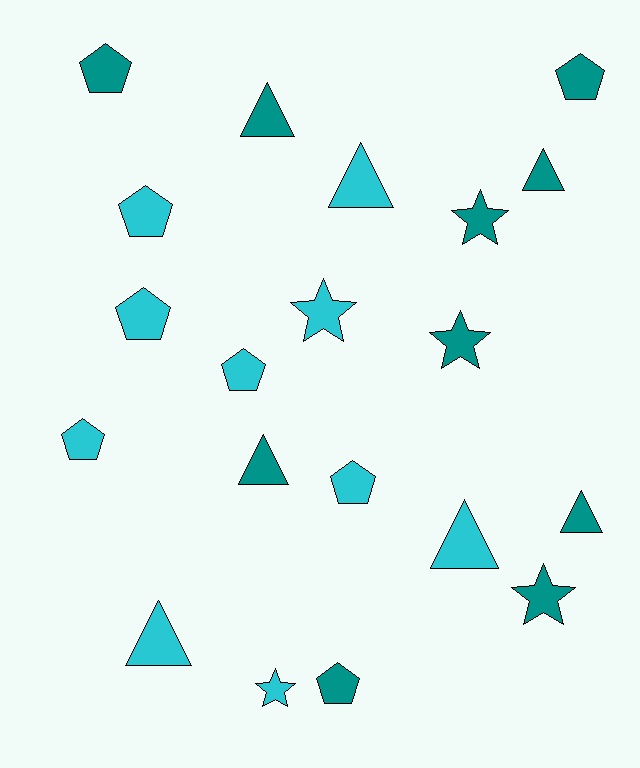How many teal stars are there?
There are 3 teal stars.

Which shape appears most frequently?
Pentagon, with 8 objects.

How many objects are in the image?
There are 20 objects.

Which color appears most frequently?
Teal, with 10 objects.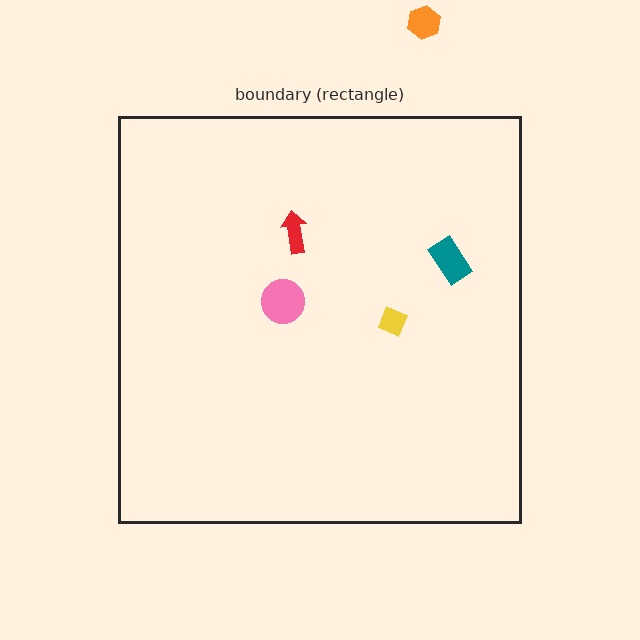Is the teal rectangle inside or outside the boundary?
Inside.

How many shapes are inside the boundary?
4 inside, 1 outside.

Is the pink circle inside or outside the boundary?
Inside.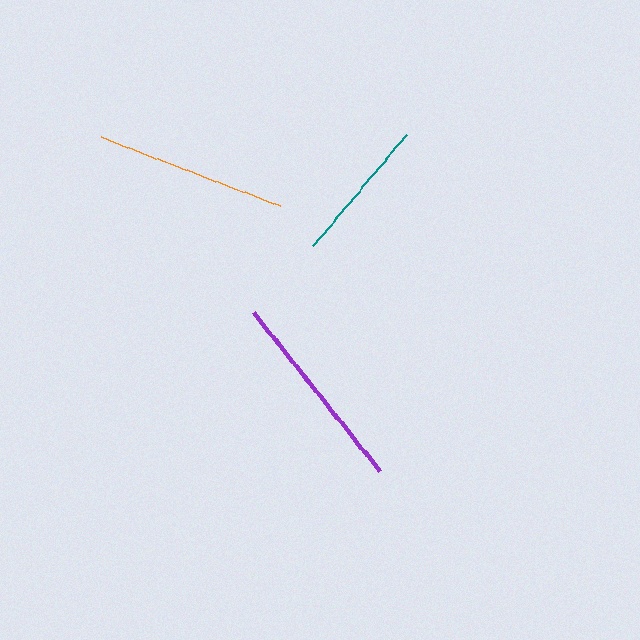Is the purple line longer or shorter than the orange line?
The purple line is longer than the orange line.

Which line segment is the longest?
The purple line is the longest at approximately 203 pixels.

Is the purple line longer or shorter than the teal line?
The purple line is longer than the teal line.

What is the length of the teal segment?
The teal segment is approximately 146 pixels long.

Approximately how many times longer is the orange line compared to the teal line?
The orange line is approximately 1.3 times the length of the teal line.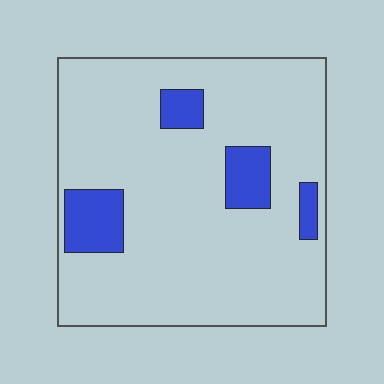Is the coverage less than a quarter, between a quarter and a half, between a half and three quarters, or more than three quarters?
Less than a quarter.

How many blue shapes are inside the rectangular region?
4.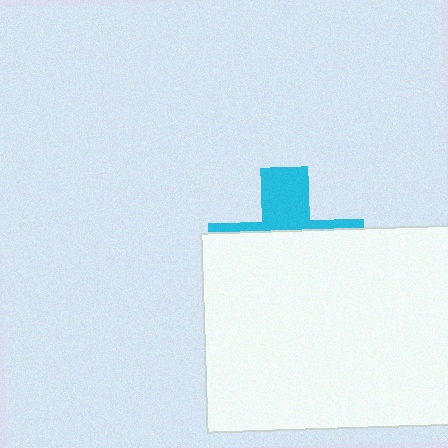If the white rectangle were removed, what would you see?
You would see the complete cyan cross.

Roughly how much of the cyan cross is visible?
A small part of it is visible (roughly 30%).